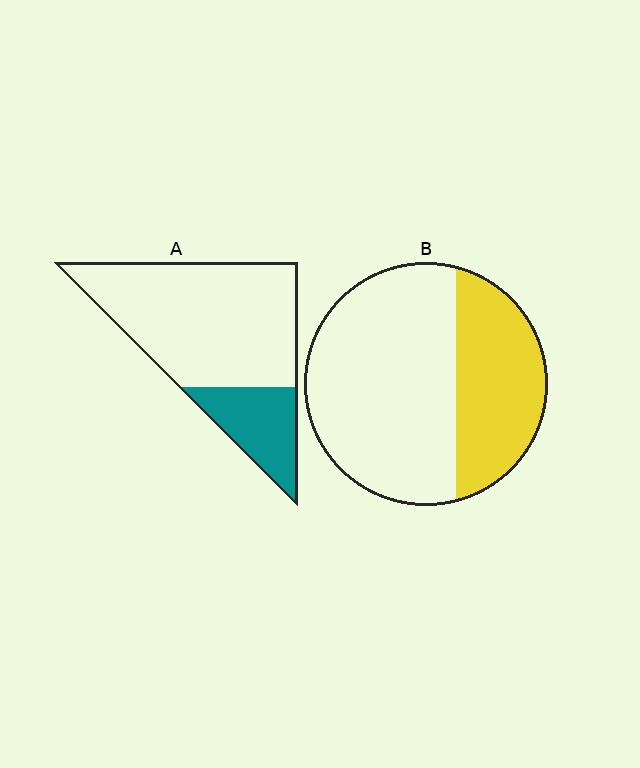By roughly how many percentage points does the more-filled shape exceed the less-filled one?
By roughly 10 percentage points (B over A).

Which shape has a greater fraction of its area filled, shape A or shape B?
Shape B.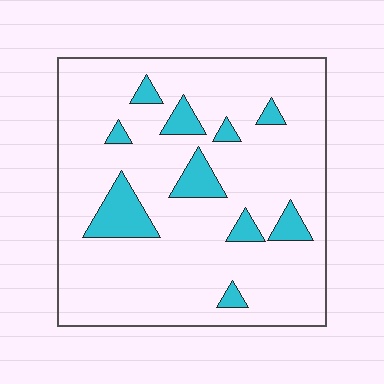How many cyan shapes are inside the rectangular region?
10.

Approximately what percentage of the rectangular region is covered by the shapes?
Approximately 15%.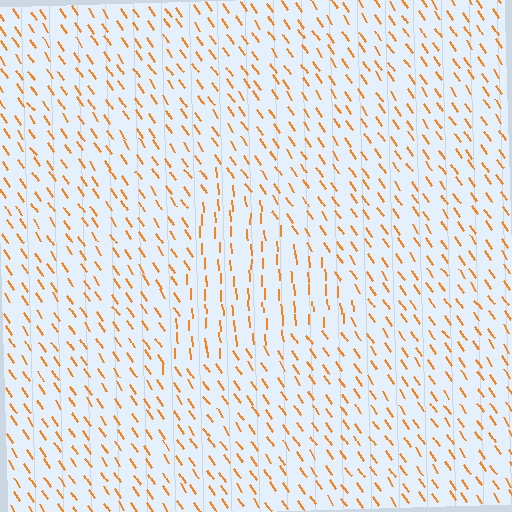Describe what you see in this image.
The image is filled with small orange line segments. A triangle region in the image has lines oriented differently from the surrounding lines, creating a visible texture boundary.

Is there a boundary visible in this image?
Yes, there is a texture boundary formed by a change in line orientation.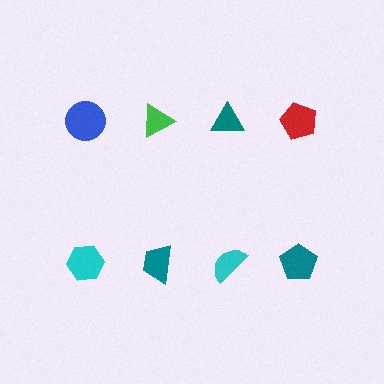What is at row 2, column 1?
A cyan hexagon.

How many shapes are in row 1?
4 shapes.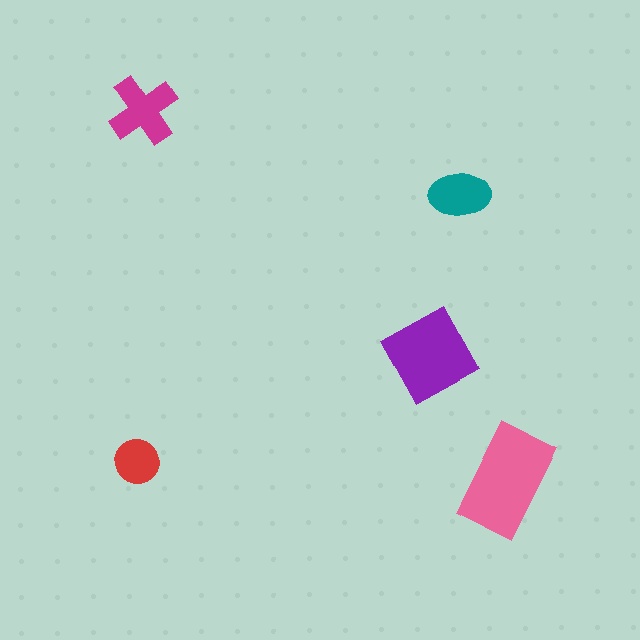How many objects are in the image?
There are 5 objects in the image.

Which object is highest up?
The magenta cross is topmost.